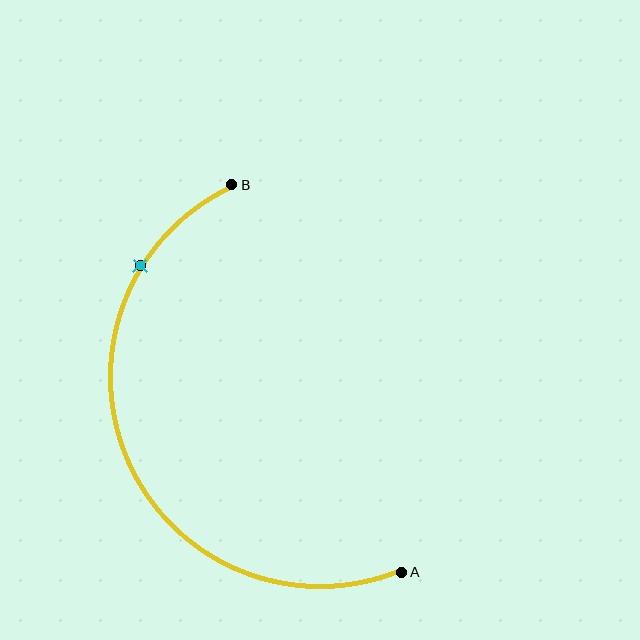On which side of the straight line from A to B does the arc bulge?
The arc bulges to the left of the straight line connecting A and B.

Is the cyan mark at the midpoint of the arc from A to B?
No. The cyan mark lies on the arc but is closer to endpoint B. The arc midpoint would be at the point on the curve equidistant along the arc from both A and B.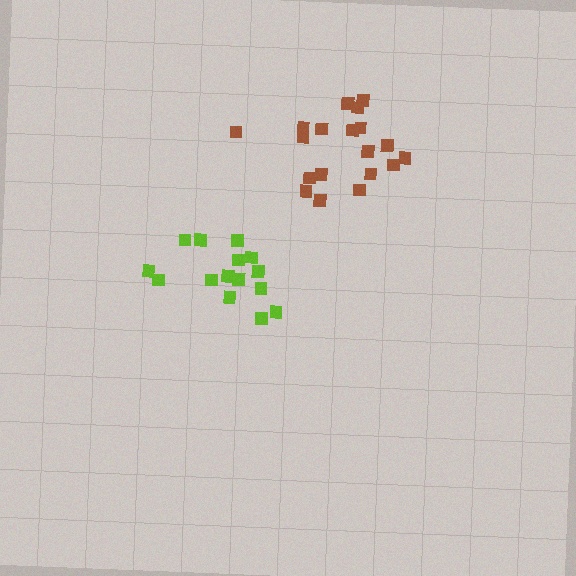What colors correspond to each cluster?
The clusters are colored: lime, brown.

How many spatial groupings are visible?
There are 2 spatial groupings.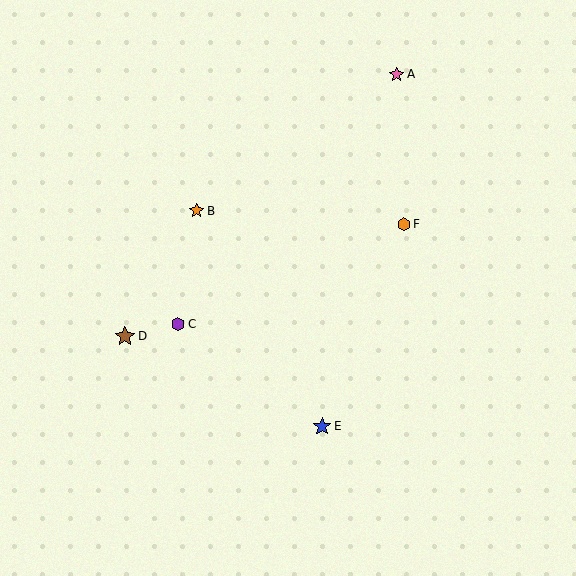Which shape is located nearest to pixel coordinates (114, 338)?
The brown star (labeled D) at (125, 336) is nearest to that location.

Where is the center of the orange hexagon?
The center of the orange hexagon is at (404, 224).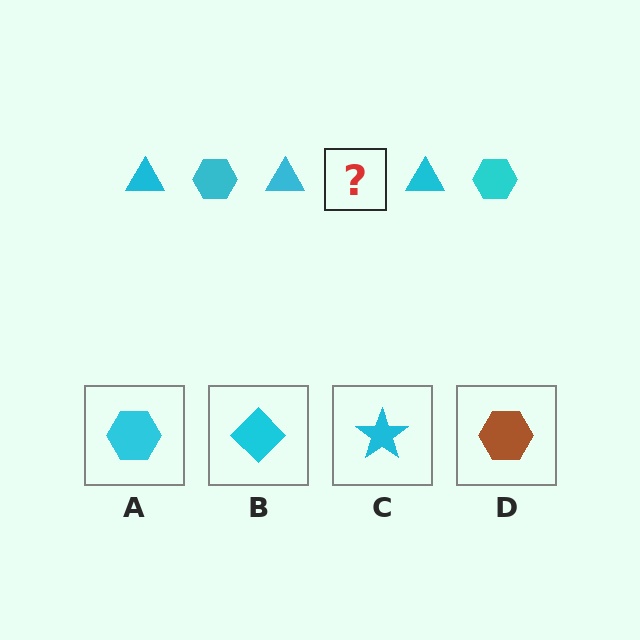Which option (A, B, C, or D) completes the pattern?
A.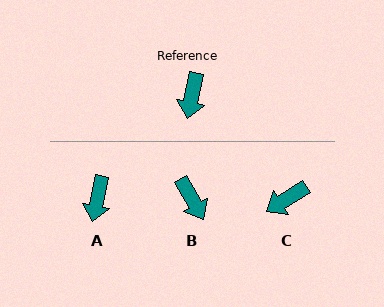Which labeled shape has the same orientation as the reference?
A.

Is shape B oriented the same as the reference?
No, it is off by about 41 degrees.